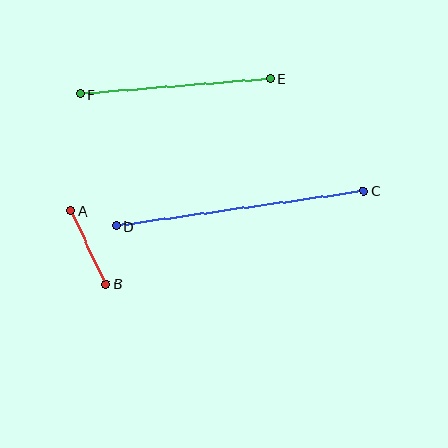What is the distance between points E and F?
The distance is approximately 190 pixels.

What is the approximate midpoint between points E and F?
The midpoint is at approximately (175, 87) pixels.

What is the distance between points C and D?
The distance is approximately 250 pixels.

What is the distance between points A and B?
The distance is approximately 81 pixels.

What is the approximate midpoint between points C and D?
The midpoint is at approximately (240, 208) pixels.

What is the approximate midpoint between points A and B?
The midpoint is at approximately (89, 248) pixels.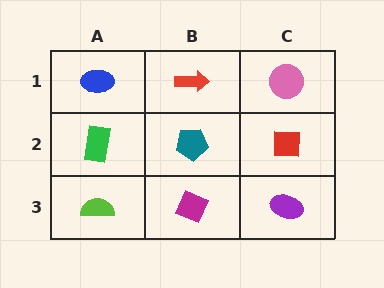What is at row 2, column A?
A green rectangle.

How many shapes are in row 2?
3 shapes.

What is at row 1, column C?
A pink circle.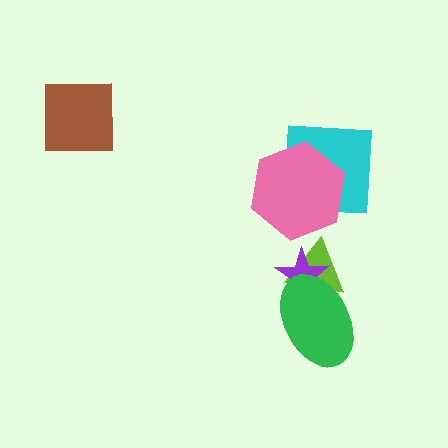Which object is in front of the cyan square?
The pink hexagon is in front of the cyan square.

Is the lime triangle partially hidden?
Yes, it is partially covered by another shape.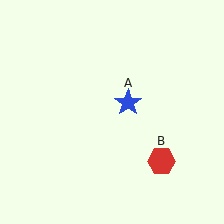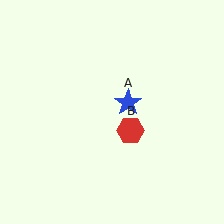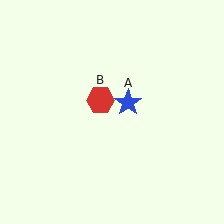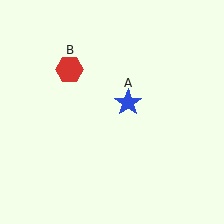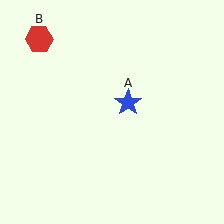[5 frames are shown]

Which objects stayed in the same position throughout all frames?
Blue star (object A) remained stationary.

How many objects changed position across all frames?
1 object changed position: red hexagon (object B).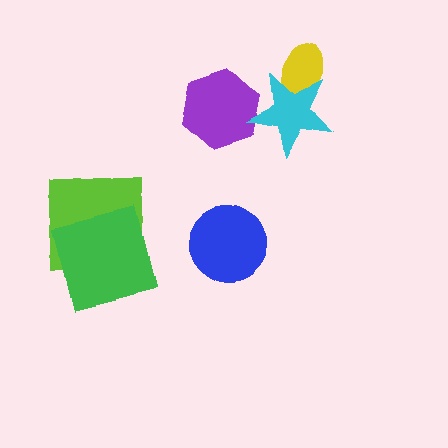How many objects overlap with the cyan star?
2 objects overlap with the cyan star.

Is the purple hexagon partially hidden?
Yes, it is partially covered by another shape.